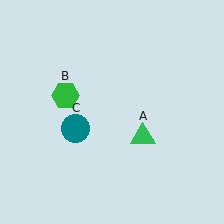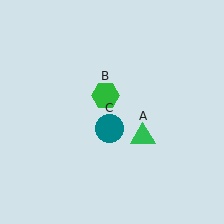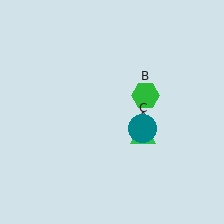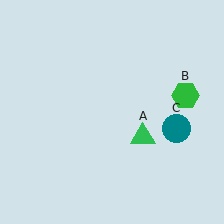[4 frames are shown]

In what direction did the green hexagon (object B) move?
The green hexagon (object B) moved right.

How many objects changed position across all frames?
2 objects changed position: green hexagon (object B), teal circle (object C).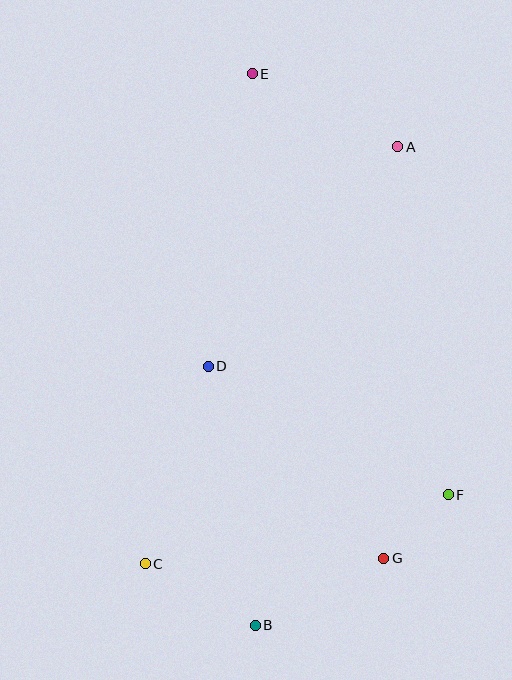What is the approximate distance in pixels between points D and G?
The distance between D and G is approximately 260 pixels.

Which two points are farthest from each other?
Points B and E are farthest from each other.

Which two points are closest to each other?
Points F and G are closest to each other.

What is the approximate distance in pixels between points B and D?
The distance between B and D is approximately 263 pixels.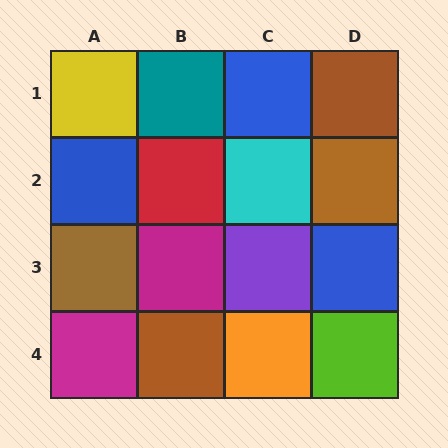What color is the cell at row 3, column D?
Blue.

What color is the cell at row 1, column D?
Brown.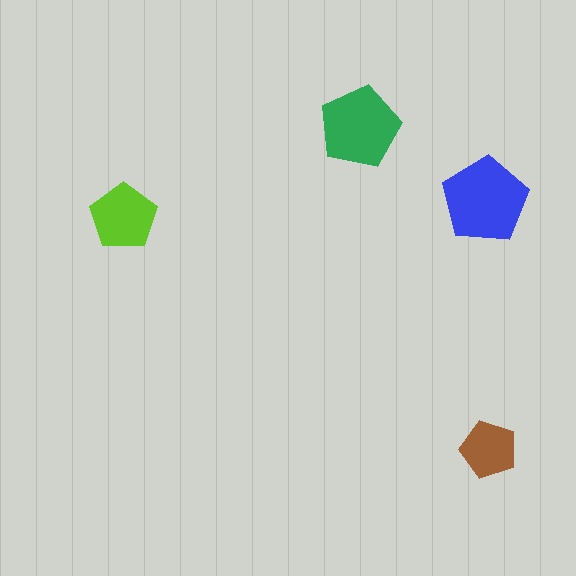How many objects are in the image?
There are 4 objects in the image.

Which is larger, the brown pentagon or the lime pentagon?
The lime one.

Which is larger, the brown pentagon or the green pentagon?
The green one.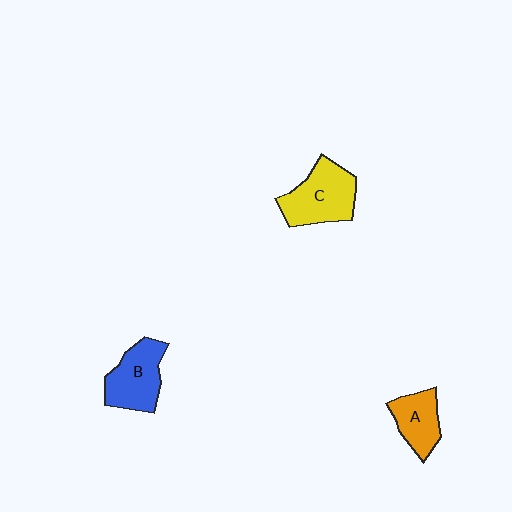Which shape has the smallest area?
Shape A (orange).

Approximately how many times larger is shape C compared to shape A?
Approximately 1.5 times.